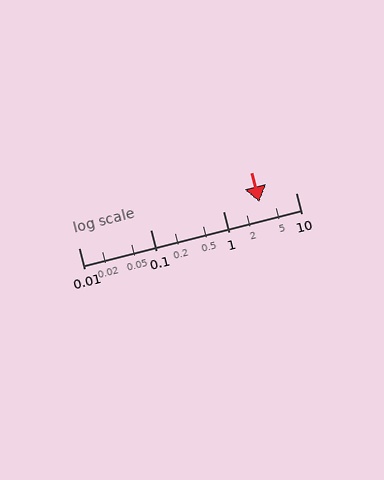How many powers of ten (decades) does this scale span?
The scale spans 3 decades, from 0.01 to 10.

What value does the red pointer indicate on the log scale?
The pointer indicates approximately 3.1.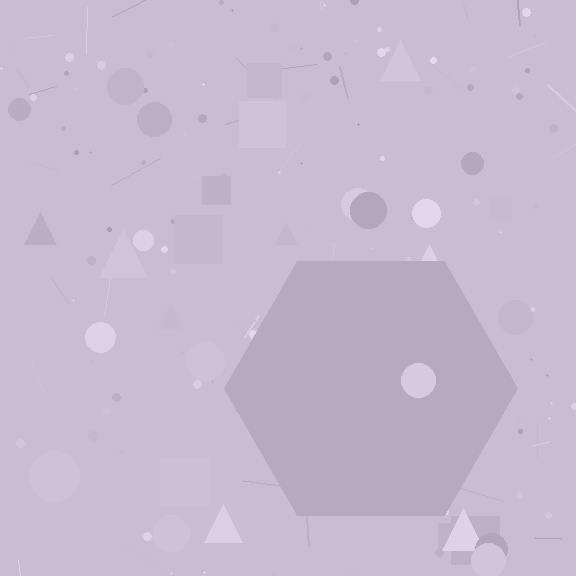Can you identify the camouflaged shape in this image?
The camouflaged shape is a hexagon.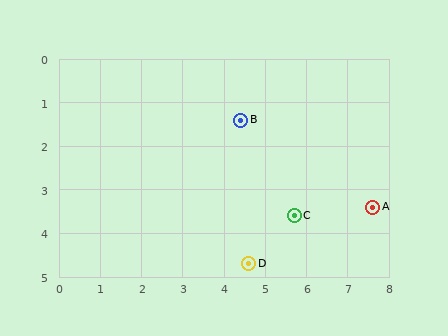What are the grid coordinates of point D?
Point D is at approximately (4.6, 4.7).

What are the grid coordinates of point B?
Point B is at approximately (4.4, 1.4).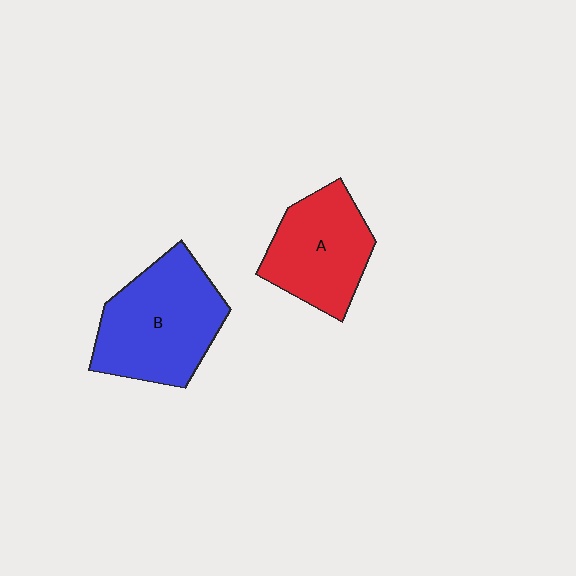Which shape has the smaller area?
Shape A (red).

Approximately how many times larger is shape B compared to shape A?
Approximately 1.3 times.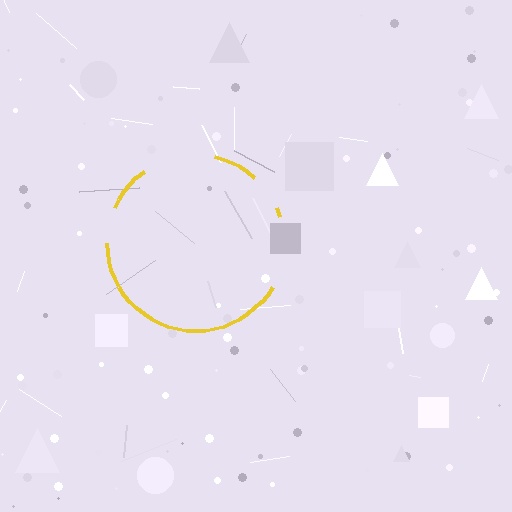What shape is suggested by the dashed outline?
The dashed outline suggests a circle.